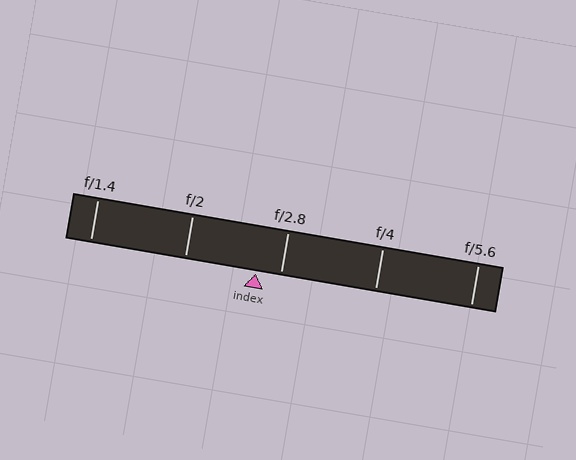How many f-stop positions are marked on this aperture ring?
There are 5 f-stop positions marked.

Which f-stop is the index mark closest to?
The index mark is closest to f/2.8.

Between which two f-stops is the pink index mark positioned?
The index mark is between f/2 and f/2.8.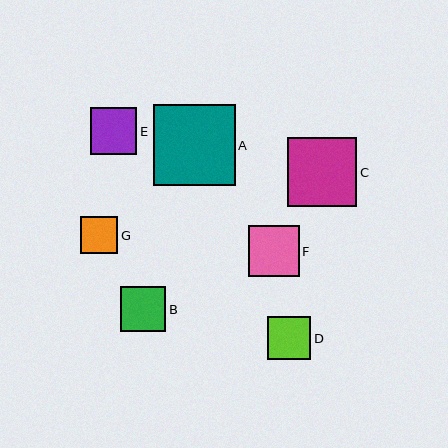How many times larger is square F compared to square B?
Square F is approximately 1.1 times the size of square B.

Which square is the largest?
Square A is the largest with a size of approximately 81 pixels.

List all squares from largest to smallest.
From largest to smallest: A, C, F, E, B, D, G.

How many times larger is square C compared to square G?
Square C is approximately 1.8 times the size of square G.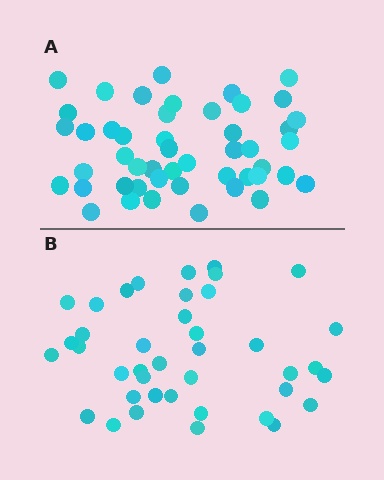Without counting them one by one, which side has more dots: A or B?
Region A (the top region) has more dots.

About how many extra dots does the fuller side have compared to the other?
Region A has roughly 8 or so more dots than region B.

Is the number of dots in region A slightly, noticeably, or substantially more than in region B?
Region A has only slightly more — the two regions are fairly close. The ratio is roughly 1.2 to 1.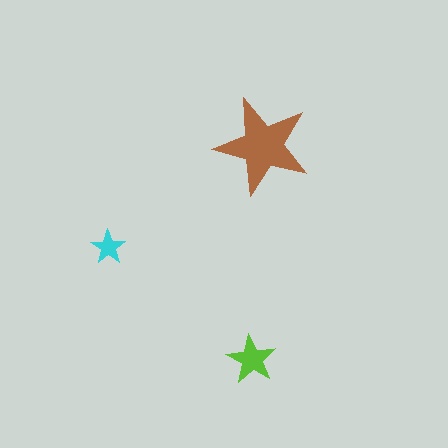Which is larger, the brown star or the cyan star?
The brown one.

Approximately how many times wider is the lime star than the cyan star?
About 1.5 times wider.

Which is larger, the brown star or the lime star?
The brown one.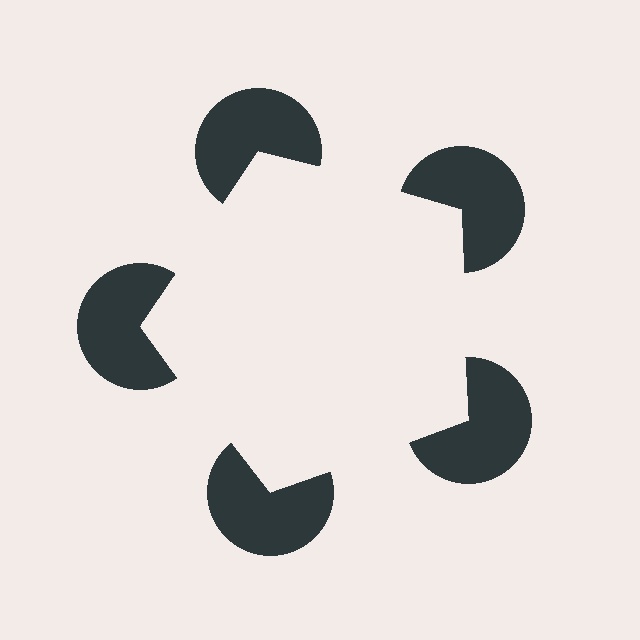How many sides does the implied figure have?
5 sides.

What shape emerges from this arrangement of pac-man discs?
An illusory pentagon — its edges are inferred from the aligned wedge cuts in the pac-man discs, not physically drawn.